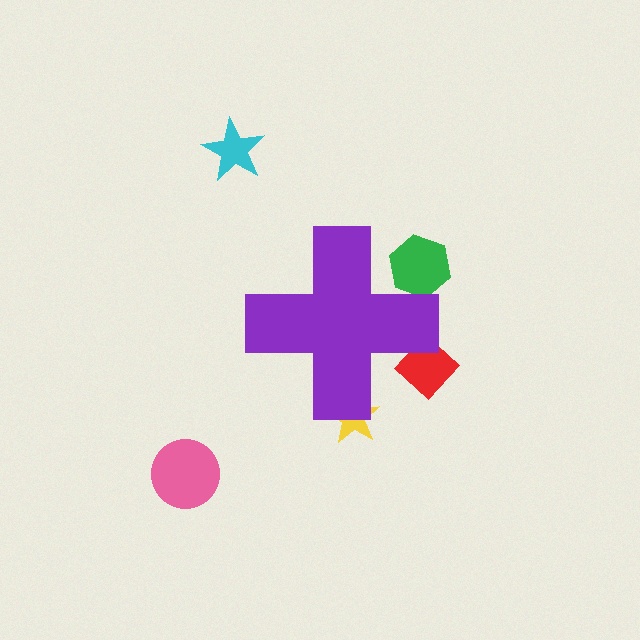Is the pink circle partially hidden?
No, the pink circle is fully visible.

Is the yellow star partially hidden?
Yes, the yellow star is partially hidden behind the purple cross.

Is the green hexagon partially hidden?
Yes, the green hexagon is partially hidden behind the purple cross.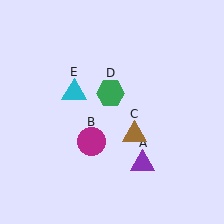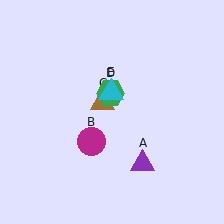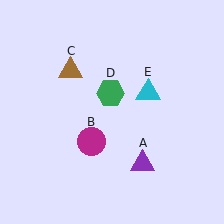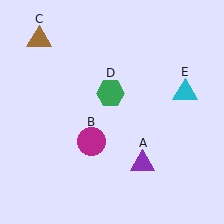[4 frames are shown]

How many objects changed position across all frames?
2 objects changed position: brown triangle (object C), cyan triangle (object E).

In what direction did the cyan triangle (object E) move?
The cyan triangle (object E) moved right.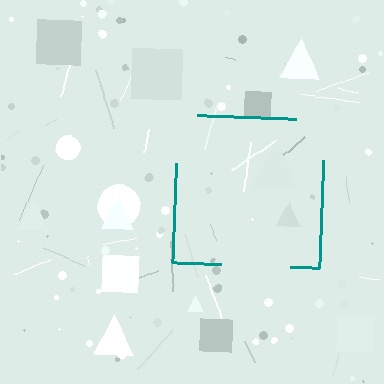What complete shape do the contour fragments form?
The contour fragments form a square.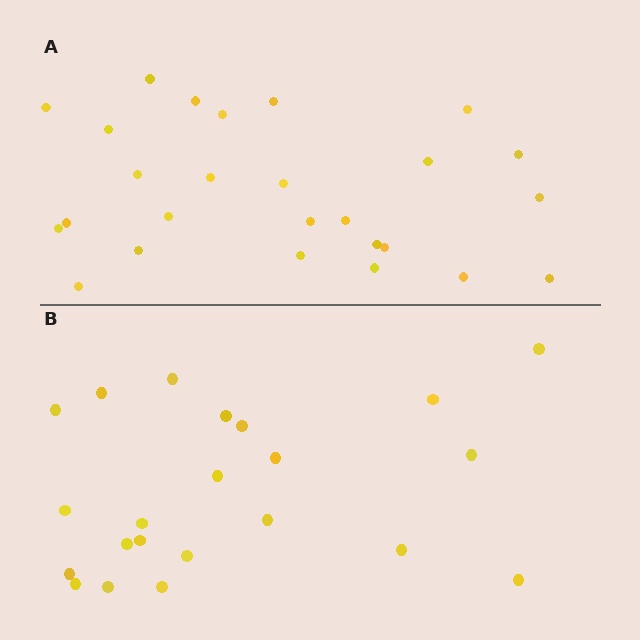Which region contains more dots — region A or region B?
Region A (the top region) has more dots.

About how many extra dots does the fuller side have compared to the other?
Region A has about 4 more dots than region B.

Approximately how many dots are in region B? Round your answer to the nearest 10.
About 20 dots. (The exact count is 22, which rounds to 20.)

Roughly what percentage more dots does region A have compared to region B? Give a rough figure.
About 20% more.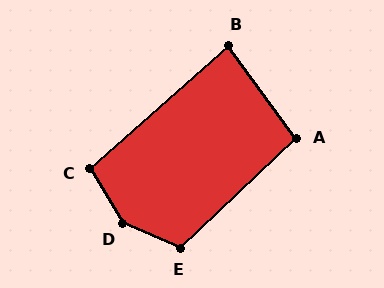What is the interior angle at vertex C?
Approximately 101 degrees (obtuse).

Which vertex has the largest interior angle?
D, at approximately 145 degrees.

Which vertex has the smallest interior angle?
B, at approximately 85 degrees.